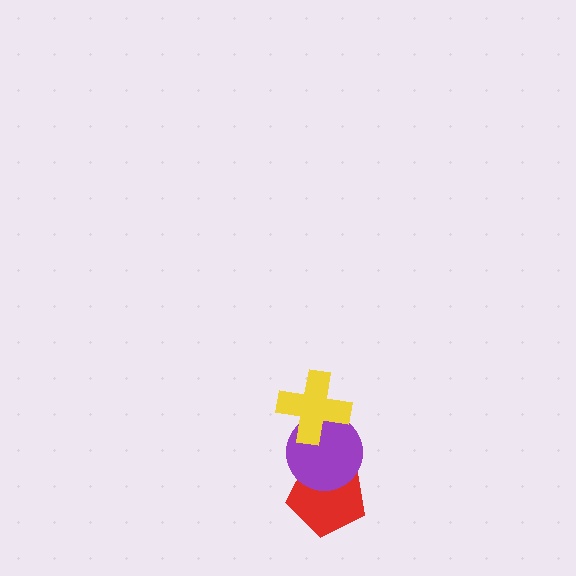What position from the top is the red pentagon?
The red pentagon is 3rd from the top.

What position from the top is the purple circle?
The purple circle is 2nd from the top.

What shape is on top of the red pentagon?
The purple circle is on top of the red pentagon.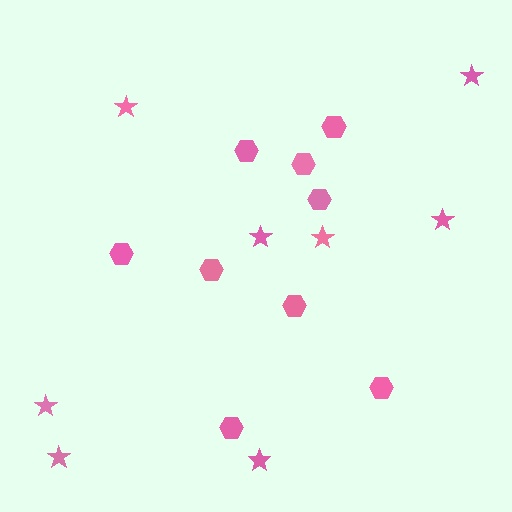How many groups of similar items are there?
There are 2 groups: one group of hexagons (9) and one group of stars (8).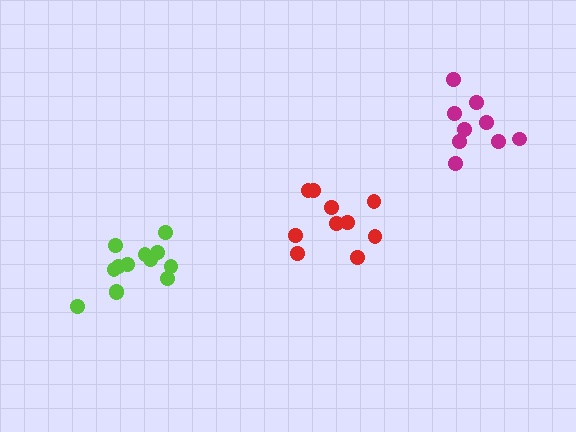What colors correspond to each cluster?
The clusters are colored: red, magenta, lime.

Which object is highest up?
The magenta cluster is topmost.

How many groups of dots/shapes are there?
There are 3 groups.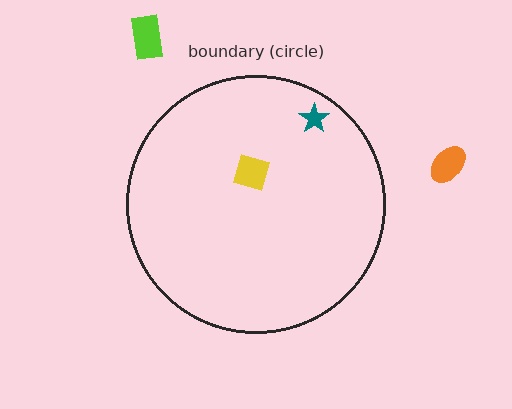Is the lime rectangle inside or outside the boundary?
Outside.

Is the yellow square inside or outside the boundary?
Inside.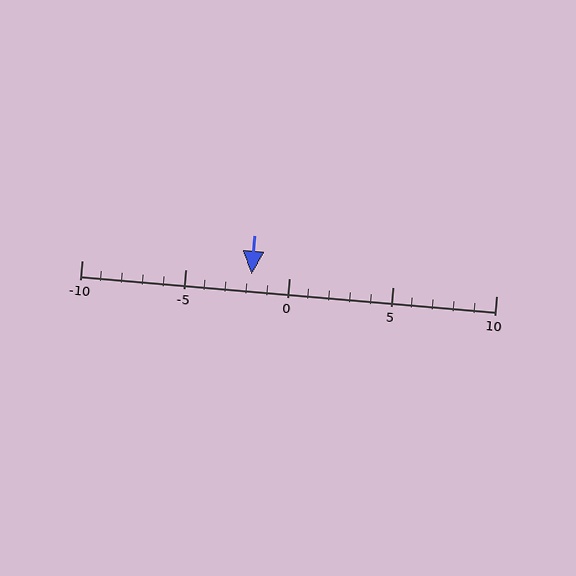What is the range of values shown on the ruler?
The ruler shows values from -10 to 10.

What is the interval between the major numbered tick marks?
The major tick marks are spaced 5 units apart.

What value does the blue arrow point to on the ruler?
The blue arrow points to approximately -2.